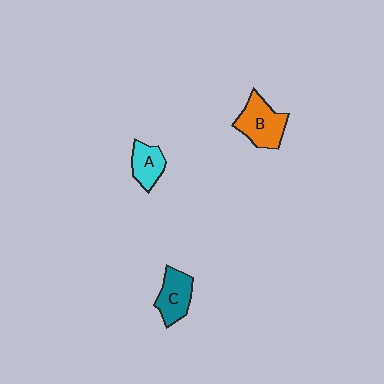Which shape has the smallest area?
Shape A (cyan).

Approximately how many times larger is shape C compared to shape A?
Approximately 1.3 times.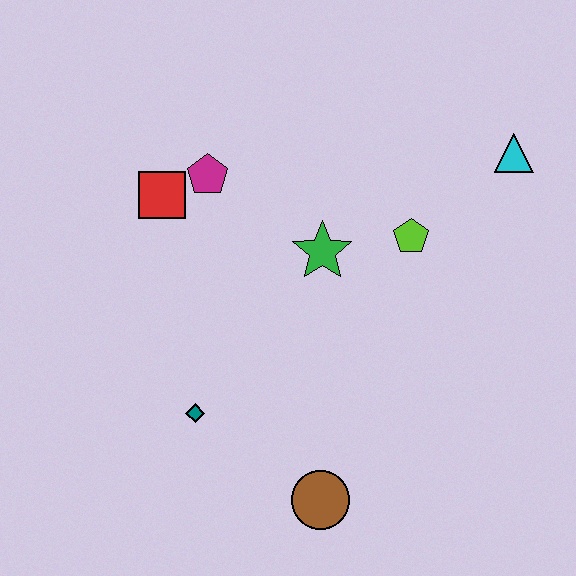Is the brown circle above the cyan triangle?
No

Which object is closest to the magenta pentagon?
The red square is closest to the magenta pentagon.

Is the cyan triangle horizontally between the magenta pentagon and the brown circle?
No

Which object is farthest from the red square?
The cyan triangle is farthest from the red square.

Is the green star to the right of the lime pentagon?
No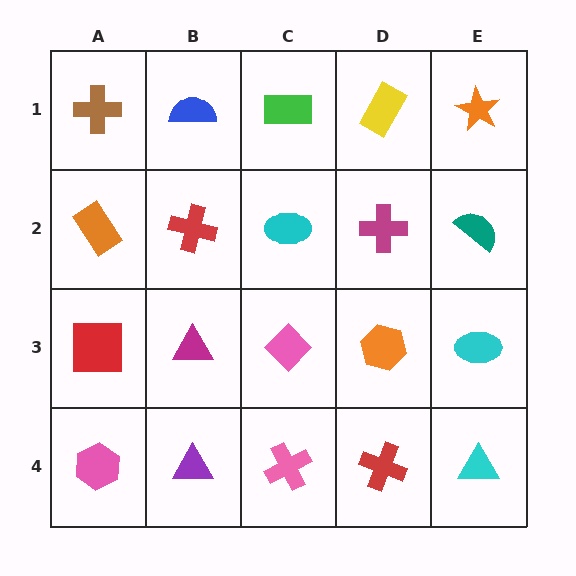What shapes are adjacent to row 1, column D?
A magenta cross (row 2, column D), a green rectangle (row 1, column C), an orange star (row 1, column E).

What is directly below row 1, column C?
A cyan ellipse.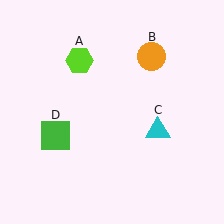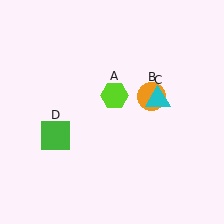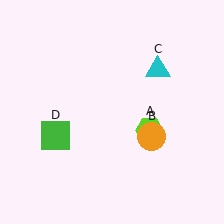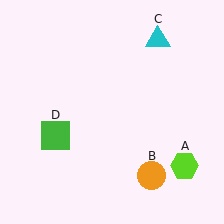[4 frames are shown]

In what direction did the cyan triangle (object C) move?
The cyan triangle (object C) moved up.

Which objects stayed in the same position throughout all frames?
Green square (object D) remained stationary.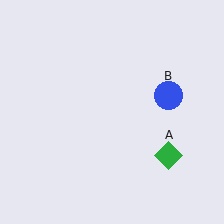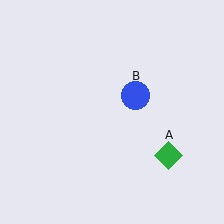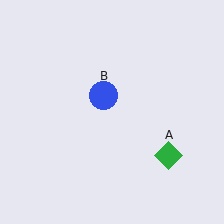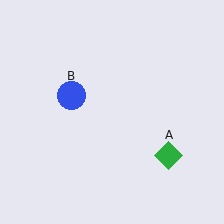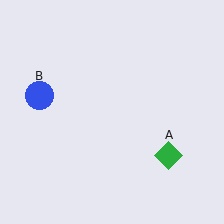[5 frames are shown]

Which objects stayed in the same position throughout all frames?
Green diamond (object A) remained stationary.